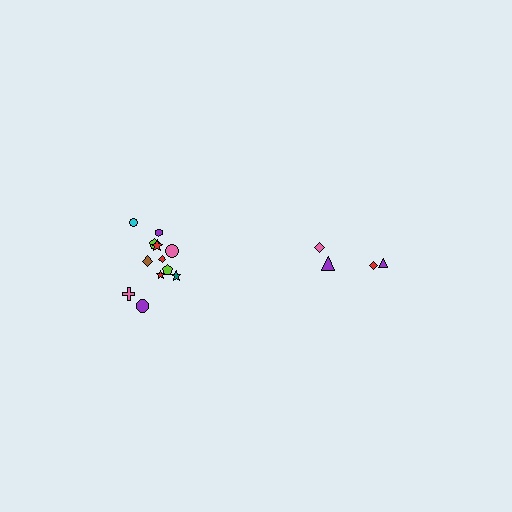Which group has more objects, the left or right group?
The left group.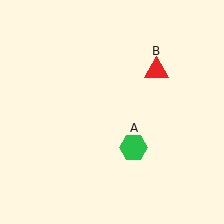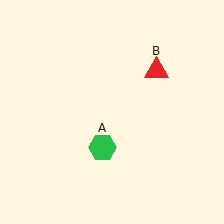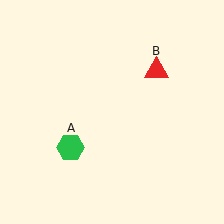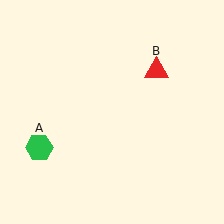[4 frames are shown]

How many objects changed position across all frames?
1 object changed position: green hexagon (object A).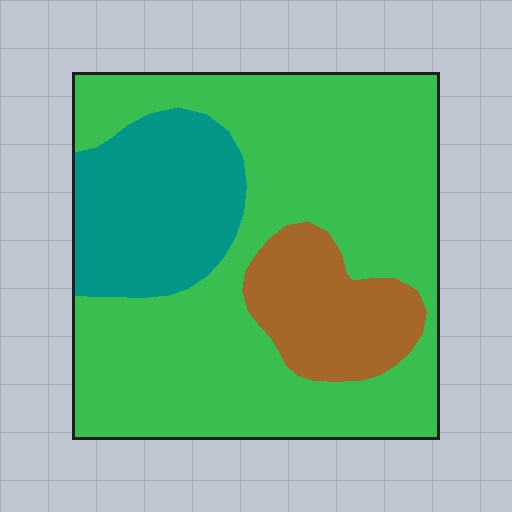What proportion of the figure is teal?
Teal takes up about one fifth (1/5) of the figure.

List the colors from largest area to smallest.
From largest to smallest: green, teal, brown.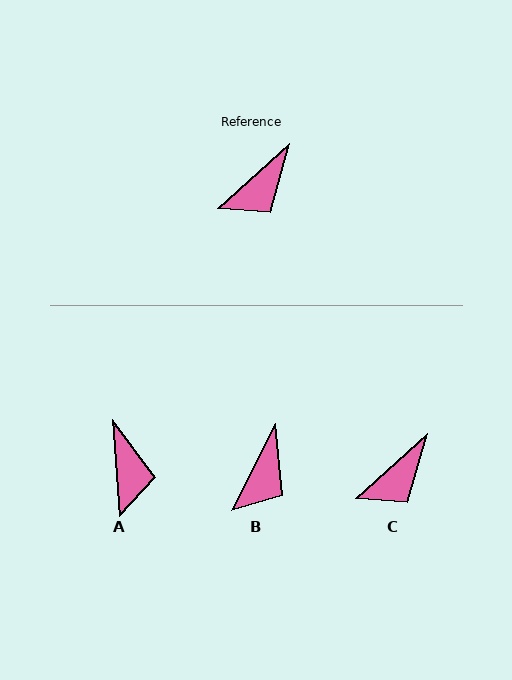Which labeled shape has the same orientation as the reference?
C.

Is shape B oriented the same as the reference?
No, it is off by about 22 degrees.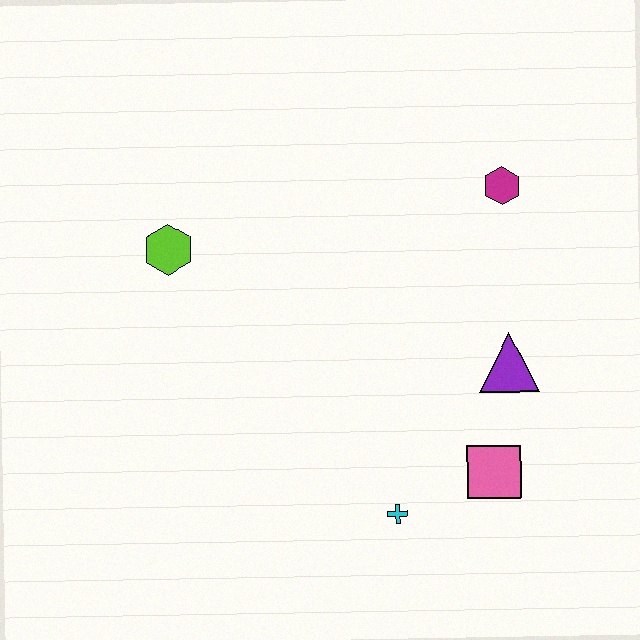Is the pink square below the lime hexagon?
Yes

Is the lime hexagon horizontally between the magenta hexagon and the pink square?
No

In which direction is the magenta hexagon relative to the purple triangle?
The magenta hexagon is above the purple triangle.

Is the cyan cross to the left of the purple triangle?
Yes